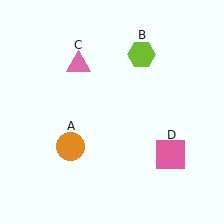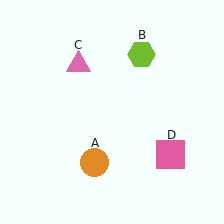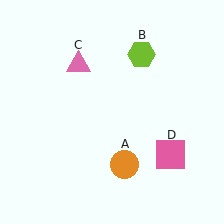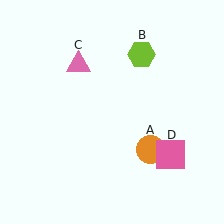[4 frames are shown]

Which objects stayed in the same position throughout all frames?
Lime hexagon (object B) and pink triangle (object C) and pink square (object D) remained stationary.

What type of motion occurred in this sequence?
The orange circle (object A) rotated counterclockwise around the center of the scene.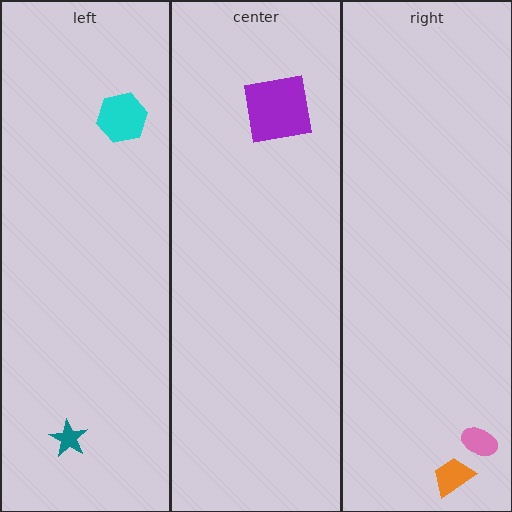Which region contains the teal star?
The left region.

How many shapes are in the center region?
1.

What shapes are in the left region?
The cyan hexagon, the teal star.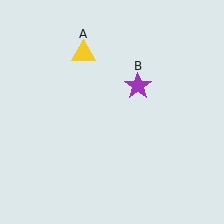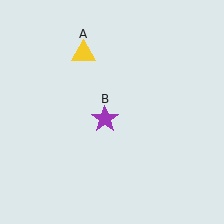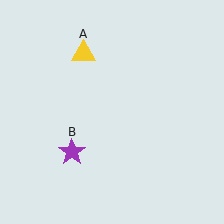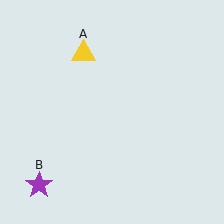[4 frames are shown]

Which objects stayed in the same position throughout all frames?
Yellow triangle (object A) remained stationary.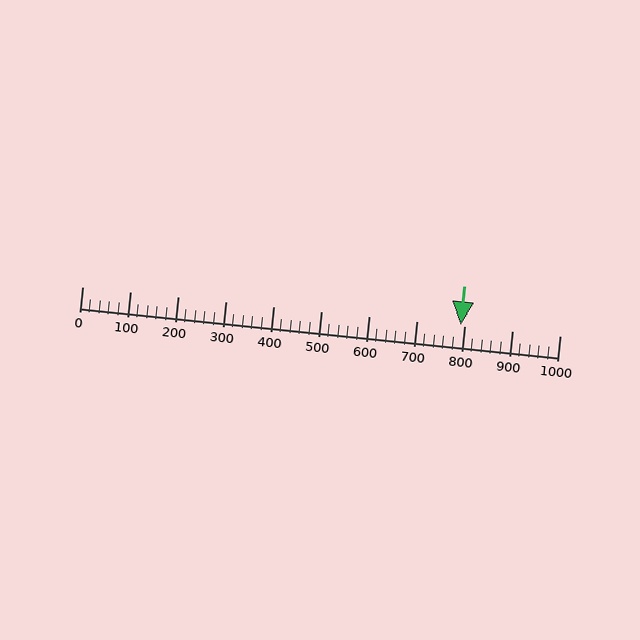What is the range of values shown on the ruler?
The ruler shows values from 0 to 1000.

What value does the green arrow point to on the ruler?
The green arrow points to approximately 792.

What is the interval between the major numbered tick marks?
The major tick marks are spaced 100 units apart.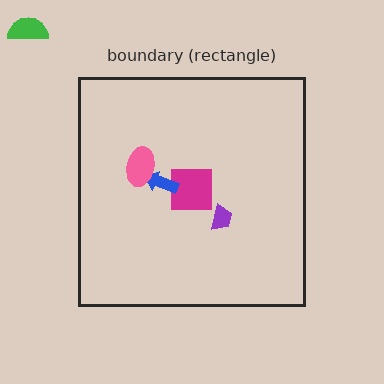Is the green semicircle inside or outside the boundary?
Outside.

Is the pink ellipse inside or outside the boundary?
Inside.